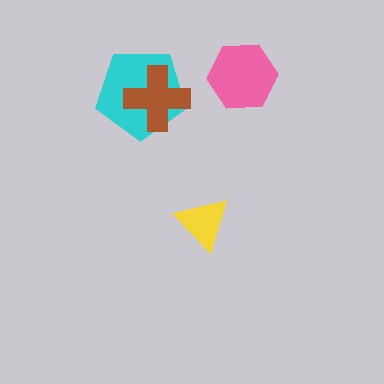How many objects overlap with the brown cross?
1 object overlaps with the brown cross.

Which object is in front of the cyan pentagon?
The brown cross is in front of the cyan pentagon.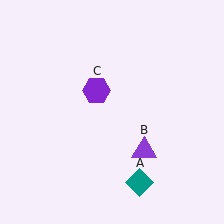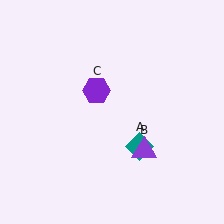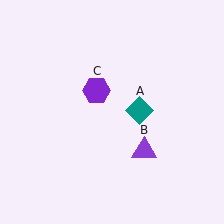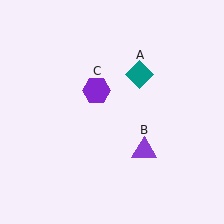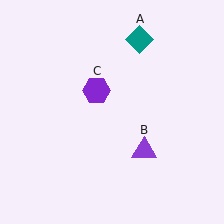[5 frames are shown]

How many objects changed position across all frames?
1 object changed position: teal diamond (object A).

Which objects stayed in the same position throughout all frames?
Purple triangle (object B) and purple hexagon (object C) remained stationary.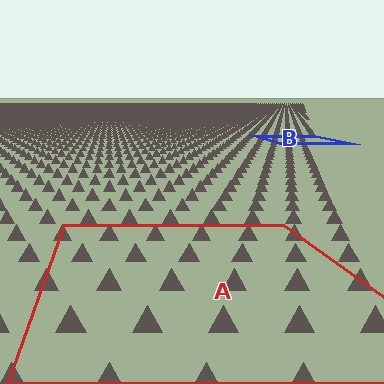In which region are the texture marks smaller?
The texture marks are smaller in region B, because it is farther away.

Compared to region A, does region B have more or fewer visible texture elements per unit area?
Region B has more texture elements per unit area — they are packed more densely because it is farther away.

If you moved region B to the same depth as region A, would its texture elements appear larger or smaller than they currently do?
They would appear larger. At a closer depth, the same texture elements are projected at a bigger on-screen size.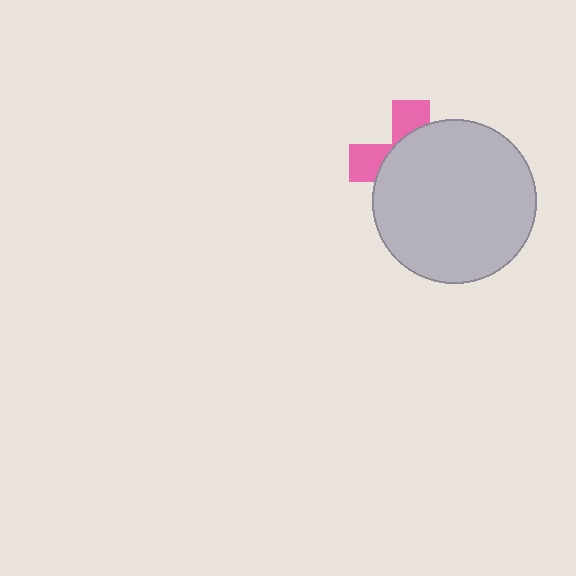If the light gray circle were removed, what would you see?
You would see the complete pink cross.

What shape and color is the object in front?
The object in front is a light gray circle.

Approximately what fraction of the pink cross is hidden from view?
Roughly 68% of the pink cross is hidden behind the light gray circle.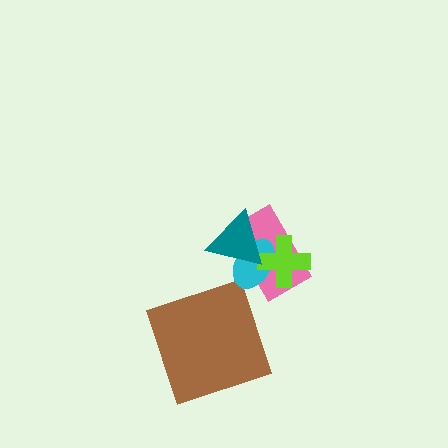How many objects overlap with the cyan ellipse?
3 objects overlap with the cyan ellipse.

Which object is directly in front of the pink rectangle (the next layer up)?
The cyan ellipse is directly in front of the pink rectangle.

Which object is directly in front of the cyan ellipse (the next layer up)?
The lime cross is directly in front of the cyan ellipse.